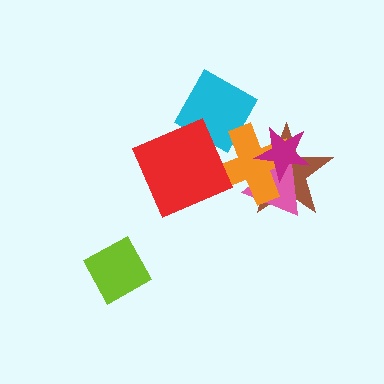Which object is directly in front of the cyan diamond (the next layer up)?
The orange cross is directly in front of the cyan diamond.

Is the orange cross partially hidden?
Yes, it is partially covered by another shape.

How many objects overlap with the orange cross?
4 objects overlap with the orange cross.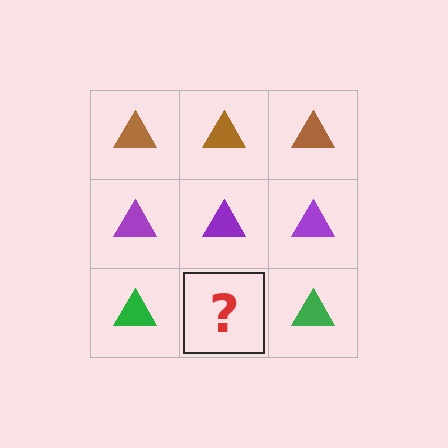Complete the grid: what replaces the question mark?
The question mark should be replaced with a green triangle.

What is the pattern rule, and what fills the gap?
The rule is that each row has a consistent color. The gap should be filled with a green triangle.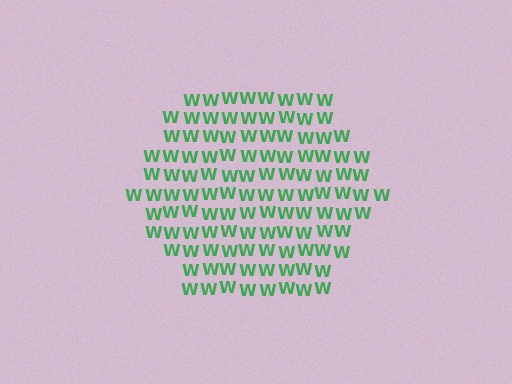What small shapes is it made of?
It is made of small letter W's.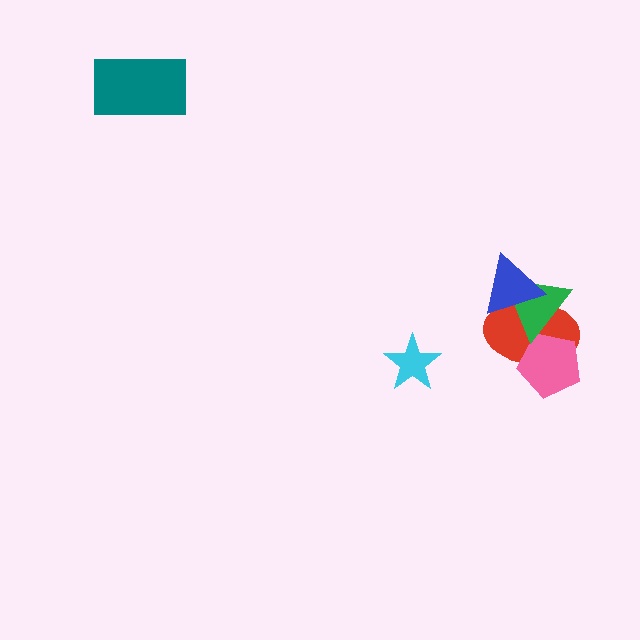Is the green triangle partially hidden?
Yes, it is partially covered by another shape.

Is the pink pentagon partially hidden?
Yes, it is partially covered by another shape.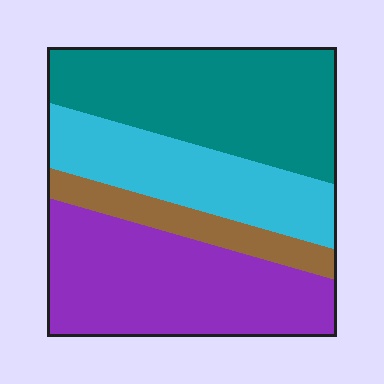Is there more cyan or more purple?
Purple.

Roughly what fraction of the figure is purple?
Purple takes up about one third (1/3) of the figure.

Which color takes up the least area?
Brown, at roughly 10%.